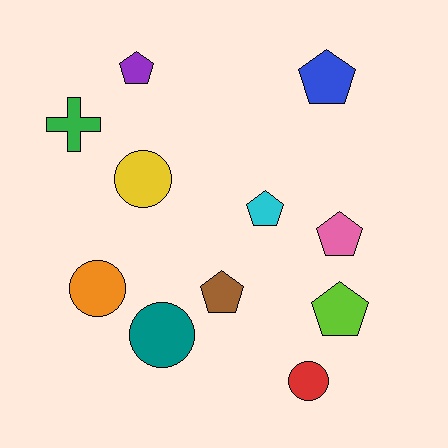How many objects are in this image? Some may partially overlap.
There are 11 objects.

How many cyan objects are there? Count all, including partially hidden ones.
There is 1 cyan object.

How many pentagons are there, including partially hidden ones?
There are 6 pentagons.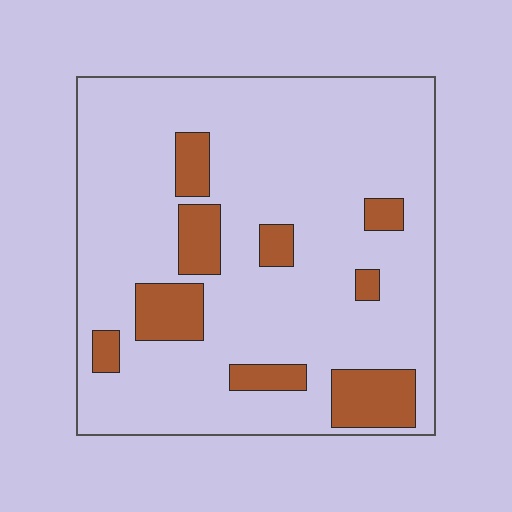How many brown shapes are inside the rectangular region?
9.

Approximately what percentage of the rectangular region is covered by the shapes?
Approximately 15%.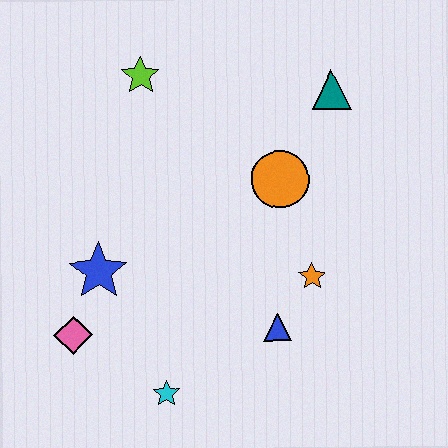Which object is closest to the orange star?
The blue triangle is closest to the orange star.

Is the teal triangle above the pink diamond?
Yes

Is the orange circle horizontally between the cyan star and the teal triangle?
Yes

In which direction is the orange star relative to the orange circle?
The orange star is below the orange circle.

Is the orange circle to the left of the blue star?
No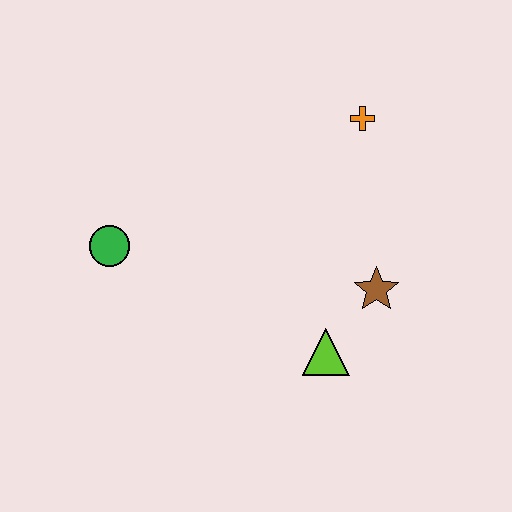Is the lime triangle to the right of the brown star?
No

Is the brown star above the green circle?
No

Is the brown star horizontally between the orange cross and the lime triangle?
No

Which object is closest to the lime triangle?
The brown star is closest to the lime triangle.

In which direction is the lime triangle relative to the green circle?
The lime triangle is to the right of the green circle.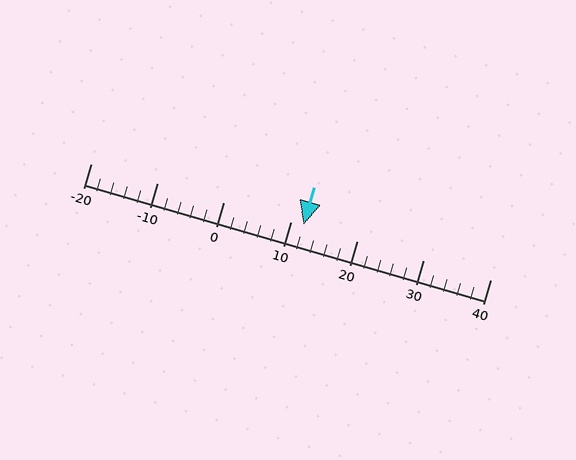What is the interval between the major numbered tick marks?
The major tick marks are spaced 10 units apart.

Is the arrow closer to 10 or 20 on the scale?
The arrow is closer to 10.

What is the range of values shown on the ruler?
The ruler shows values from -20 to 40.